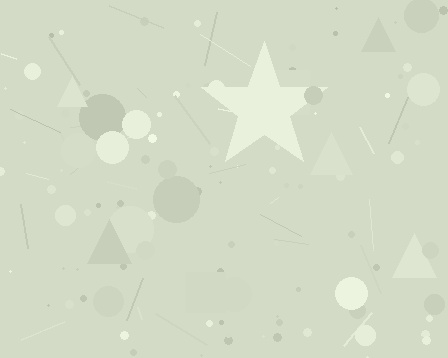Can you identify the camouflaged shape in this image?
The camouflaged shape is a star.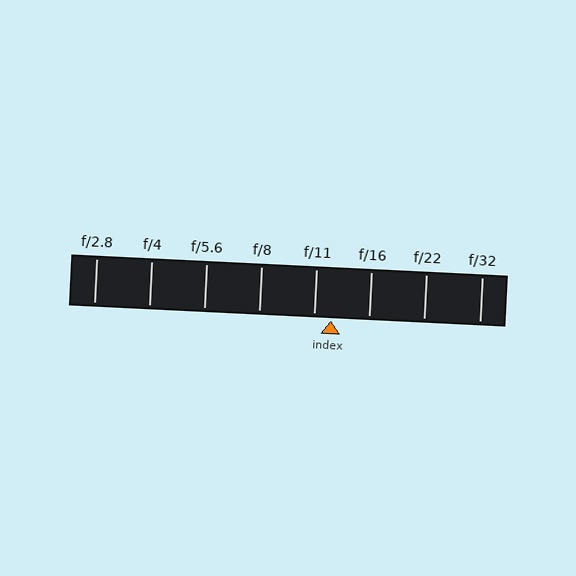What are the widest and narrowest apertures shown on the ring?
The widest aperture shown is f/2.8 and the narrowest is f/32.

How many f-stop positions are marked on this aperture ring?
There are 8 f-stop positions marked.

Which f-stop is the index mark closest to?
The index mark is closest to f/11.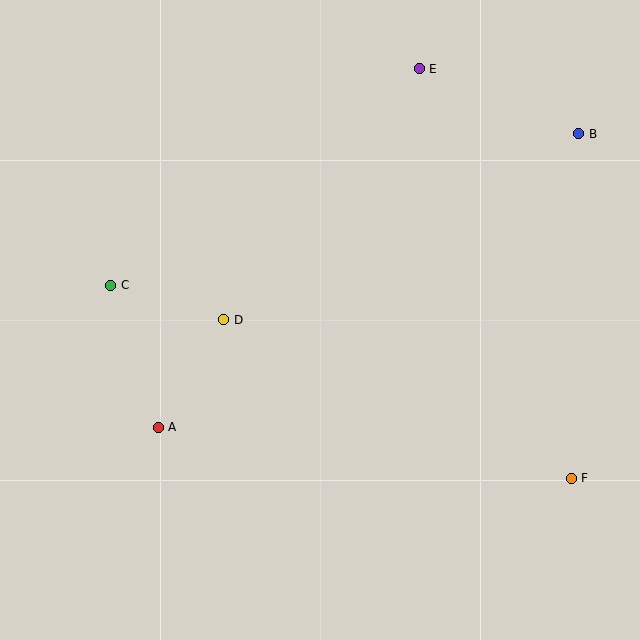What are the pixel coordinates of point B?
Point B is at (579, 134).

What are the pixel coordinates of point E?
Point E is at (419, 69).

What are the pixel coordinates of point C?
Point C is at (111, 285).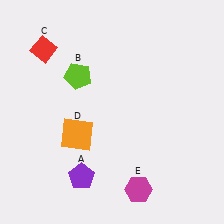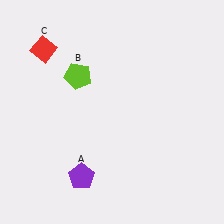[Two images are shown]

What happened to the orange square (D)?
The orange square (D) was removed in Image 2. It was in the bottom-left area of Image 1.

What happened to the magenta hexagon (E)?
The magenta hexagon (E) was removed in Image 2. It was in the bottom-right area of Image 1.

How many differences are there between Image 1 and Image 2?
There are 2 differences between the two images.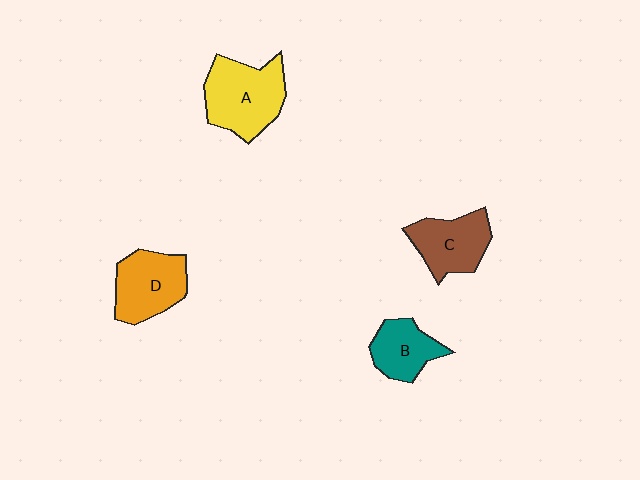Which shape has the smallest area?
Shape B (teal).